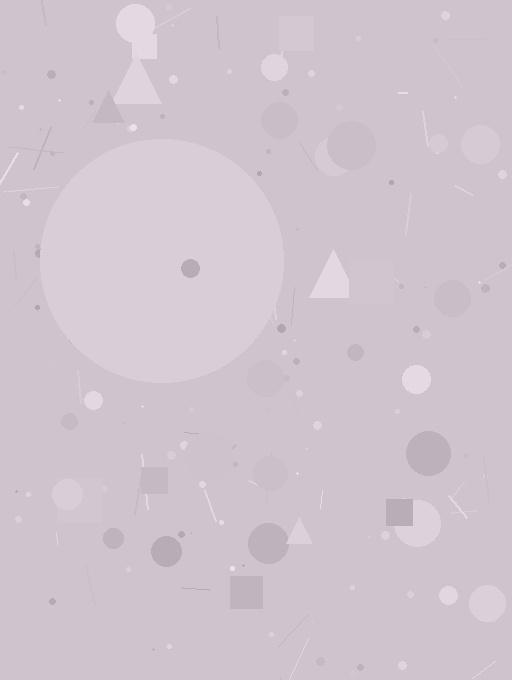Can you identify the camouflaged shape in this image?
The camouflaged shape is a circle.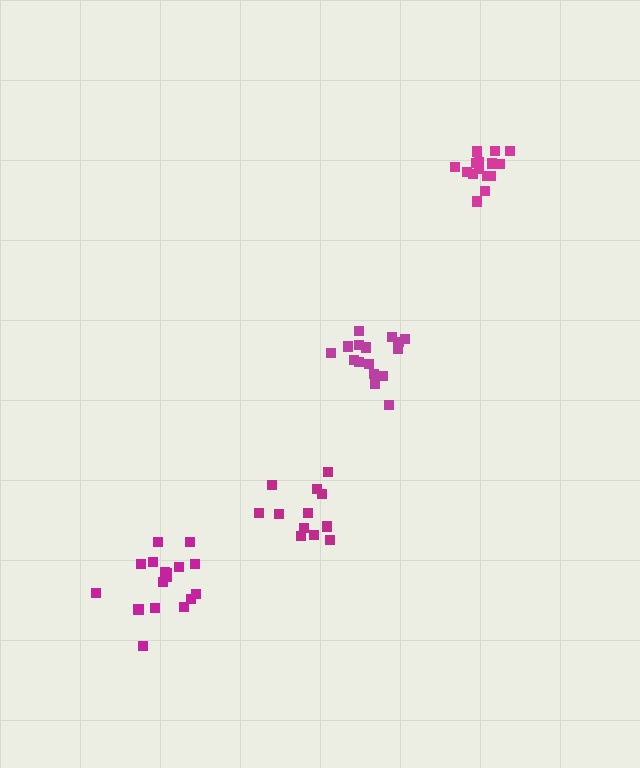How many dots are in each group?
Group 1: 16 dots, Group 2: 17 dots, Group 3: 12 dots, Group 4: 15 dots (60 total).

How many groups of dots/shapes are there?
There are 4 groups.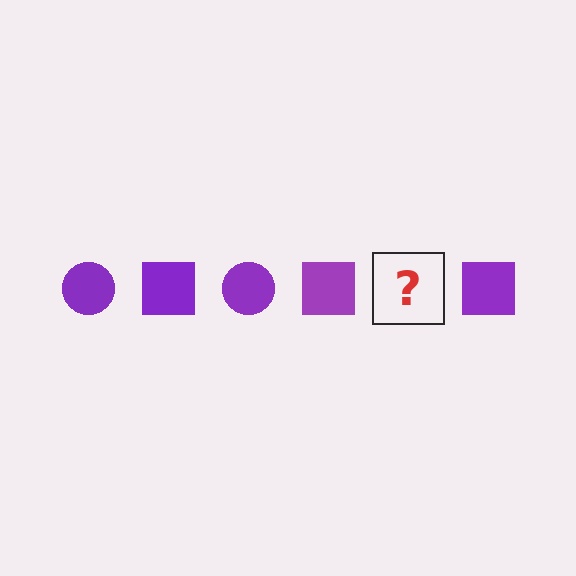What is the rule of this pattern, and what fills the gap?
The rule is that the pattern cycles through circle, square shapes in purple. The gap should be filled with a purple circle.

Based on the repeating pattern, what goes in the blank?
The blank should be a purple circle.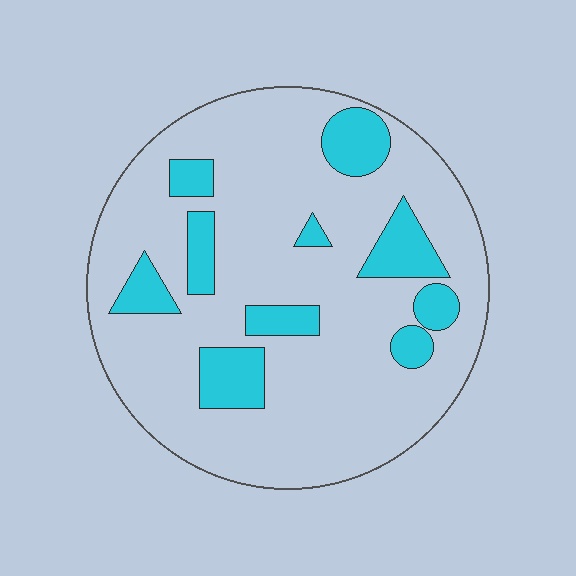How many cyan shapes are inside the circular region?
10.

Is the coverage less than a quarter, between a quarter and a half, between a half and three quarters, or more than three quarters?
Less than a quarter.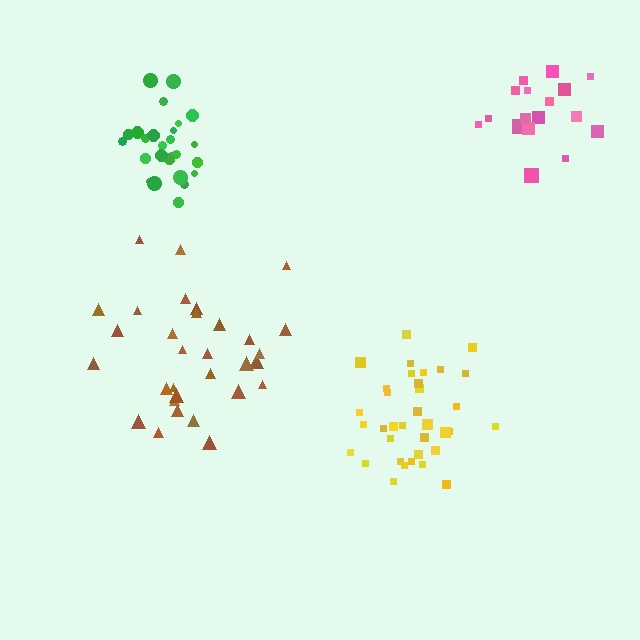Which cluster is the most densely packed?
Green.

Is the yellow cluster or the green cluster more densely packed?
Green.